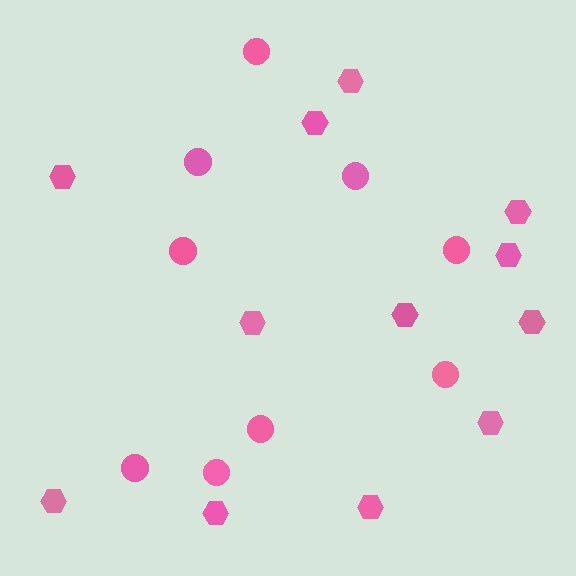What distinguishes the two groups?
There are 2 groups: one group of circles (9) and one group of hexagons (12).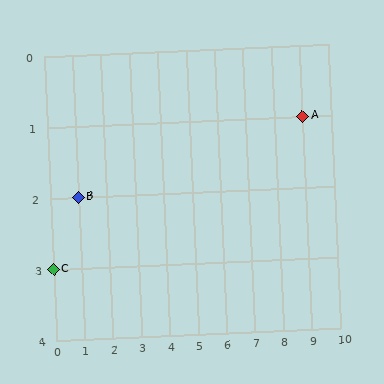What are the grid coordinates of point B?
Point B is at grid coordinates (1, 2).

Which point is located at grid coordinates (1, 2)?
Point B is at (1, 2).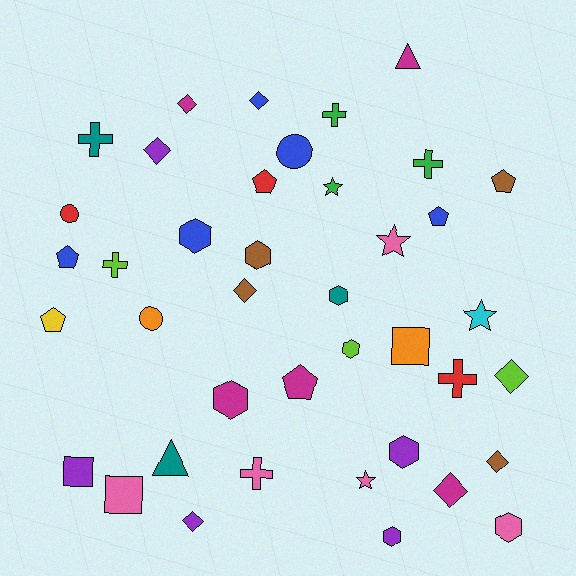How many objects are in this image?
There are 40 objects.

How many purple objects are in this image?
There are 5 purple objects.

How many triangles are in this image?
There are 2 triangles.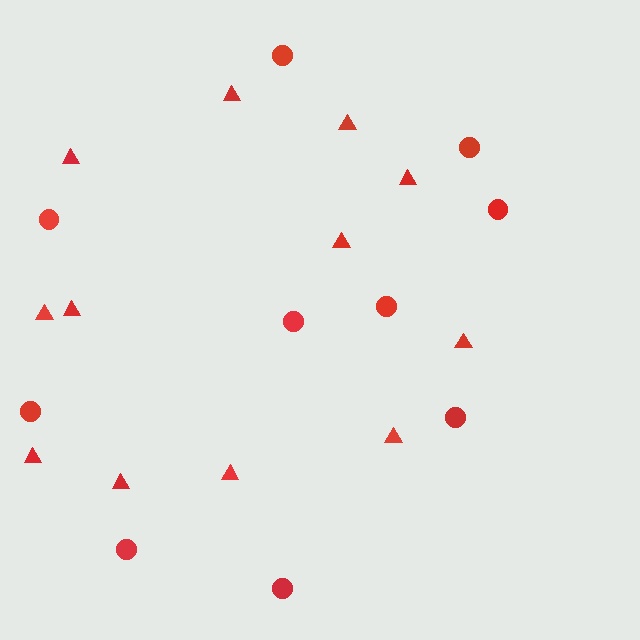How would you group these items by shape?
There are 2 groups: one group of triangles (12) and one group of circles (10).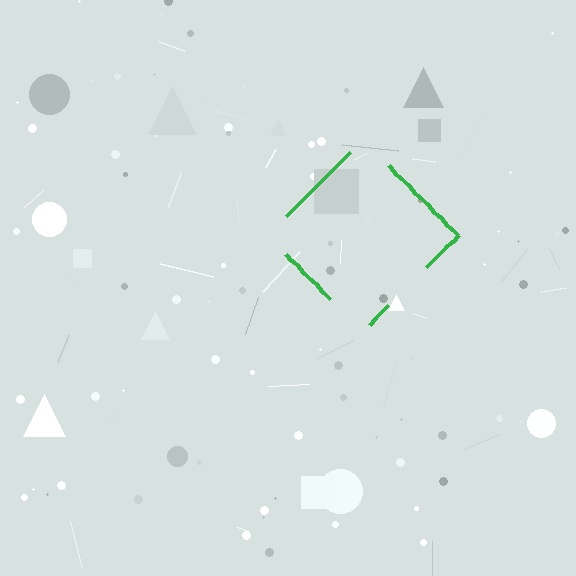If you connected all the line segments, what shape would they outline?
They would outline a diamond.